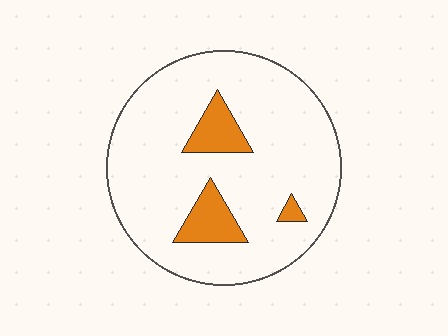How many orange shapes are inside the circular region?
3.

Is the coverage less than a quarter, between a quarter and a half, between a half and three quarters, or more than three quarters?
Less than a quarter.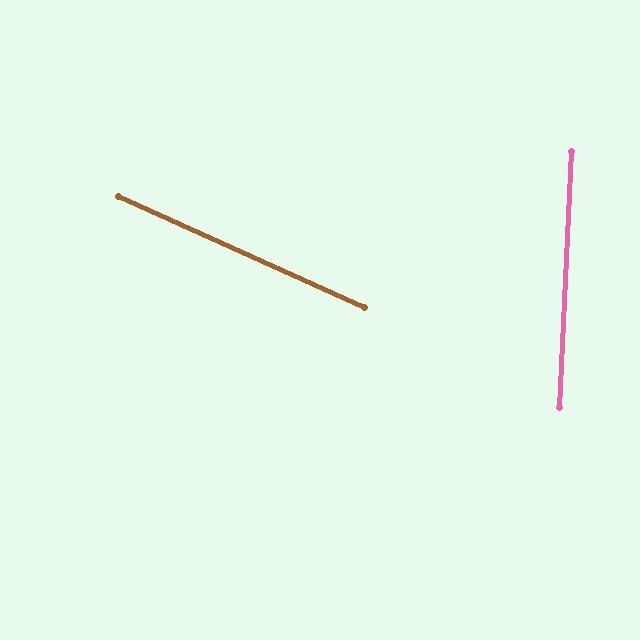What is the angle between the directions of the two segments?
Approximately 68 degrees.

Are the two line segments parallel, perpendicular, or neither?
Neither parallel nor perpendicular — they differ by about 68°.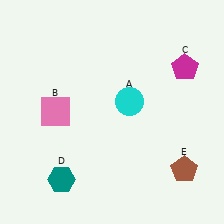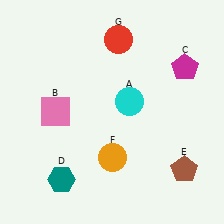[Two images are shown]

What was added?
An orange circle (F), a red circle (G) were added in Image 2.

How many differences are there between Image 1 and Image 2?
There are 2 differences between the two images.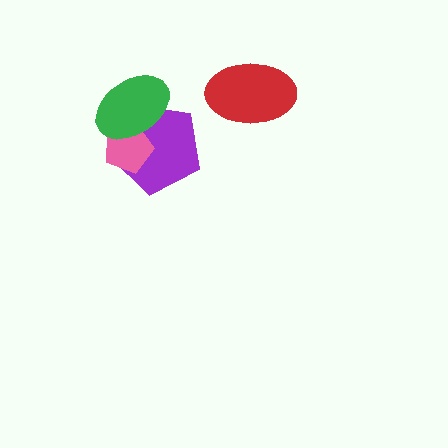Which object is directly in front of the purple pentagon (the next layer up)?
The pink pentagon is directly in front of the purple pentagon.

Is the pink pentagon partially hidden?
Yes, it is partially covered by another shape.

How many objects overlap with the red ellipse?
0 objects overlap with the red ellipse.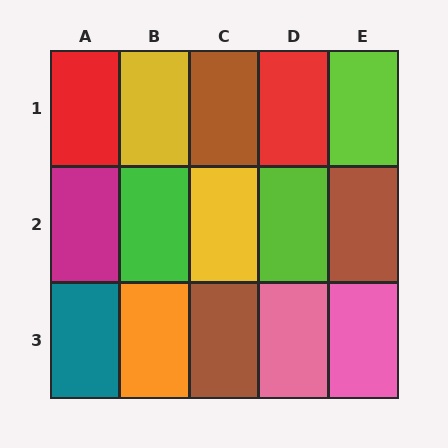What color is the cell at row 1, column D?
Red.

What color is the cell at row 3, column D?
Pink.